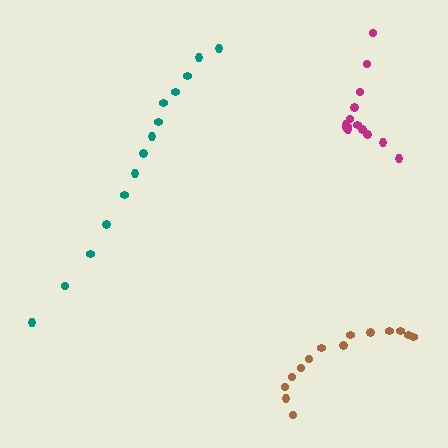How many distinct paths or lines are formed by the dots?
There are 3 distinct paths.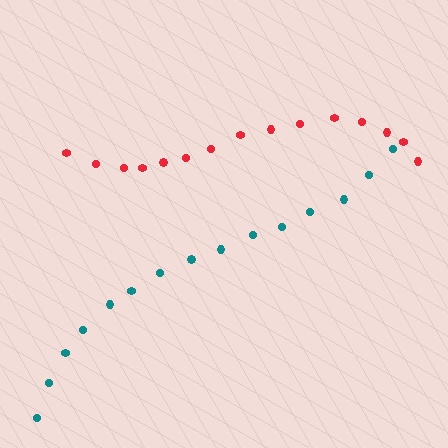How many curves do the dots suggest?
There are 2 distinct paths.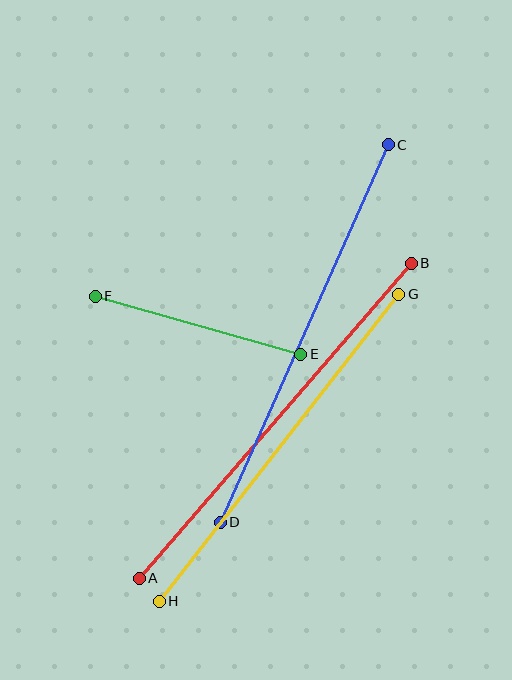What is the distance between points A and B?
The distance is approximately 416 pixels.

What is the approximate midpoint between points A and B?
The midpoint is at approximately (275, 421) pixels.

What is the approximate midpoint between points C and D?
The midpoint is at approximately (304, 333) pixels.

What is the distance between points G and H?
The distance is approximately 390 pixels.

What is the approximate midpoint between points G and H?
The midpoint is at approximately (279, 448) pixels.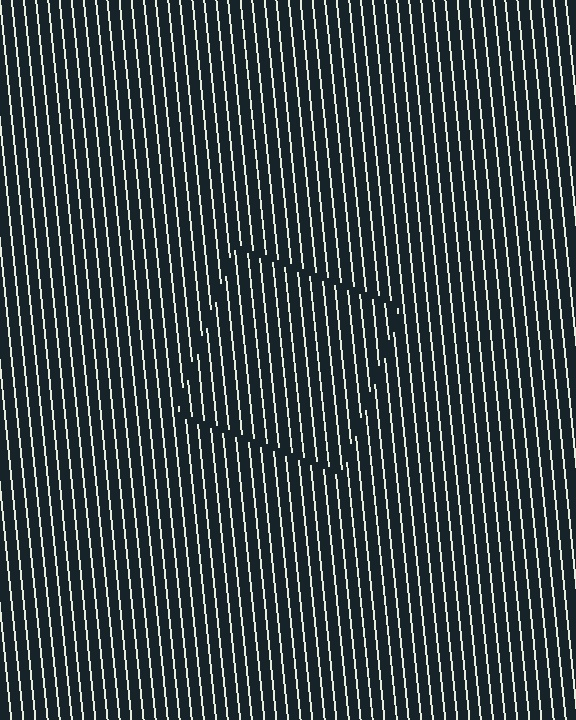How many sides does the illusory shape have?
4 sides — the line-ends trace a square.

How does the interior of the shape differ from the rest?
The interior of the shape contains the same grating, shifted by half a period — the contour is defined by the phase discontinuity where line-ends from the inner and outer gratings abut.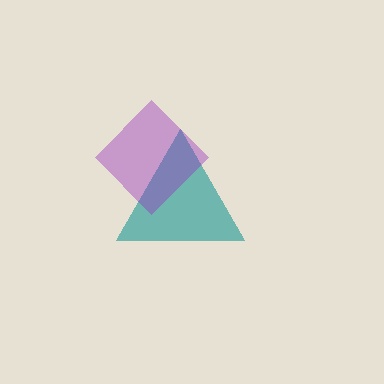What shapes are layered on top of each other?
The layered shapes are: a teal triangle, a purple diamond.